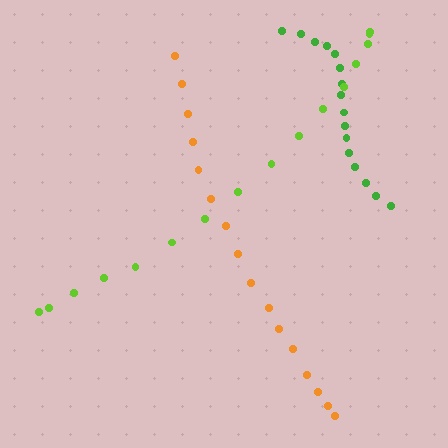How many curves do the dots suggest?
There are 3 distinct paths.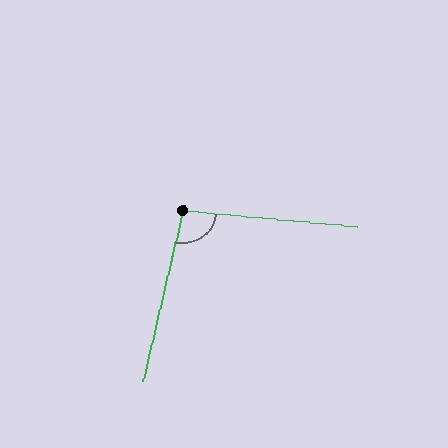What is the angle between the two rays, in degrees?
Approximately 98 degrees.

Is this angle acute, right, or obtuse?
It is obtuse.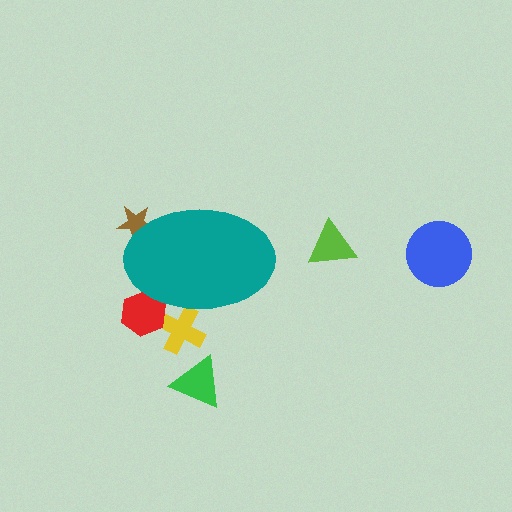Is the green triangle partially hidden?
No, the green triangle is fully visible.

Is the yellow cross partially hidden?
Yes, the yellow cross is partially hidden behind the teal ellipse.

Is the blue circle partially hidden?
No, the blue circle is fully visible.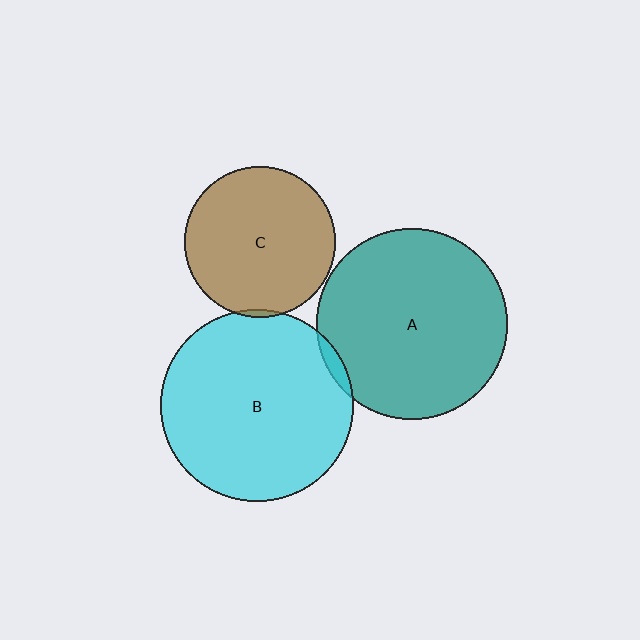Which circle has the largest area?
Circle B (cyan).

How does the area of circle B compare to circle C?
Approximately 1.6 times.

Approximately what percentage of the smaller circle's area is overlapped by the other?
Approximately 5%.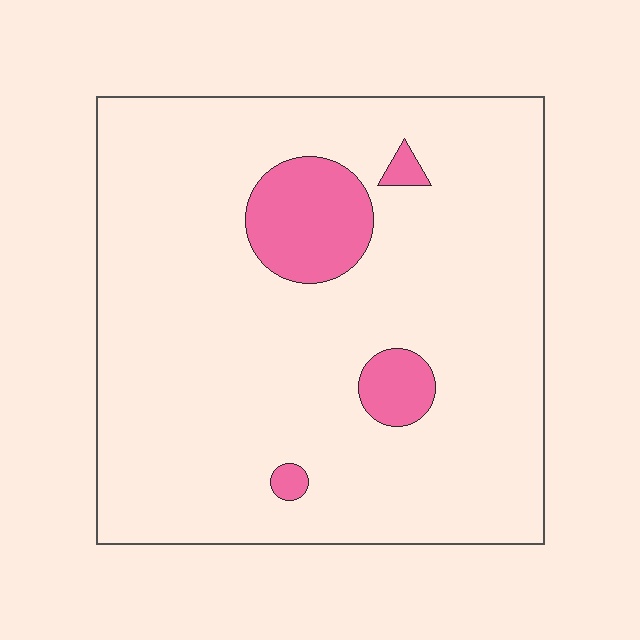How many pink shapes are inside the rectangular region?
4.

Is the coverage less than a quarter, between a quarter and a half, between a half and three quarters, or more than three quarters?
Less than a quarter.